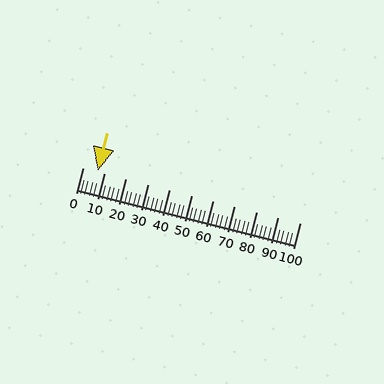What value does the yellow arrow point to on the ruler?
The yellow arrow points to approximately 7.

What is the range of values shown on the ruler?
The ruler shows values from 0 to 100.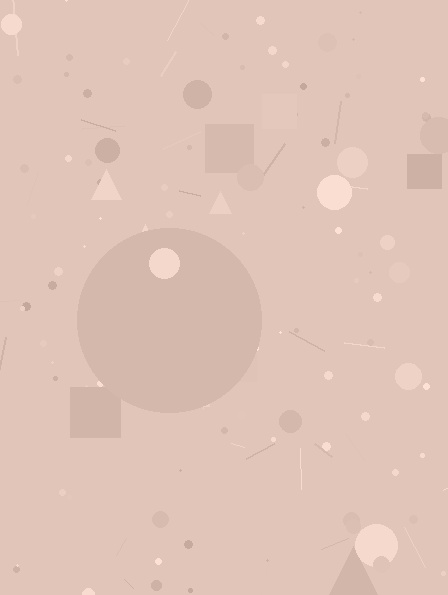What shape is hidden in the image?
A circle is hidden in the image.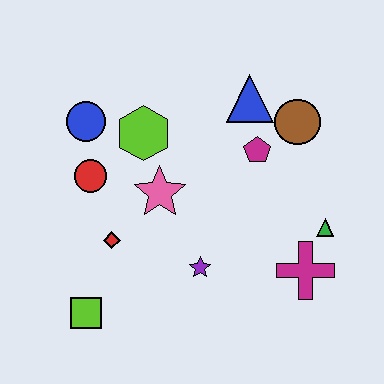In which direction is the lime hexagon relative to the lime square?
The lime hexagon is above the lime square.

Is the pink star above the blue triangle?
No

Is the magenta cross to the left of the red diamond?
No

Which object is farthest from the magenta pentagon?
The lime square is farthest from the magenta pentagon.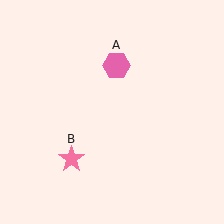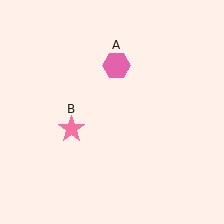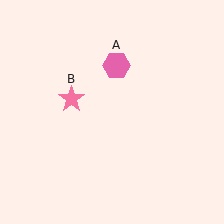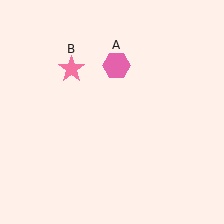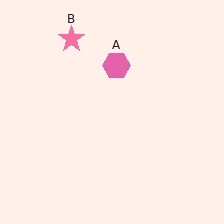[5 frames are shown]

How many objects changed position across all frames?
1 object changed position: pink star (object B).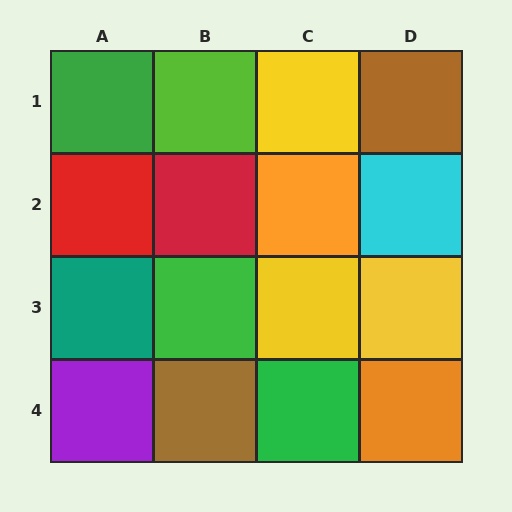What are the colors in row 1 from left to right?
Green, lime, yellow, brown.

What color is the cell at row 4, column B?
Brown.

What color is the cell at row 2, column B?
Red.